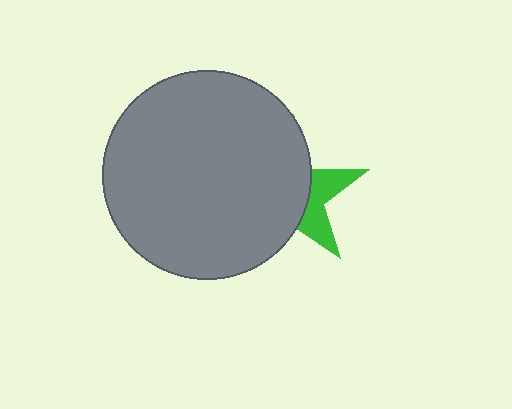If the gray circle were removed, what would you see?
You would see the complete green star.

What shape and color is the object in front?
The object in front is a gray circle.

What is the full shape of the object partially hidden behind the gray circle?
The partially hidden object is a green star.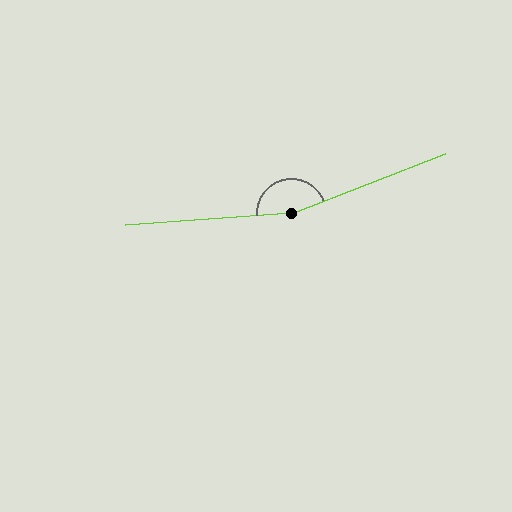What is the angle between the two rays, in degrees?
Approximately 163 degrees.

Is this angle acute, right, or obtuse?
It is obtuse.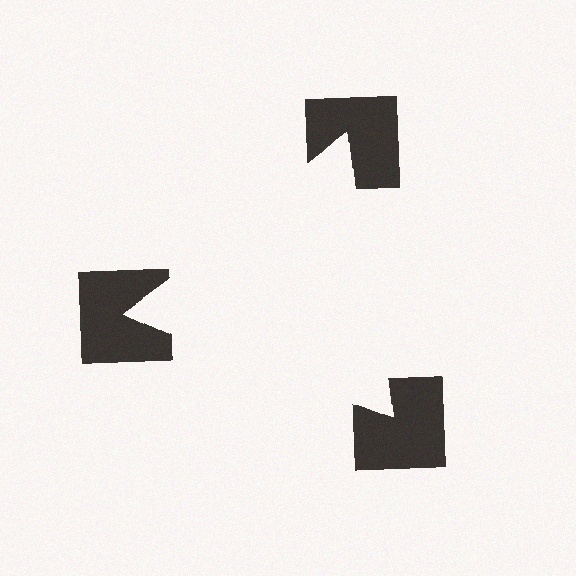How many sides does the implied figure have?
3 sides.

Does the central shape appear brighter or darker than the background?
It typically appears slightly brighter than the background, even though no actual brightness change is drawn.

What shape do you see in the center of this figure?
An illusory triangle — its edges are inferred from the aligned wedge cuts in the notched squares, not physically drawn.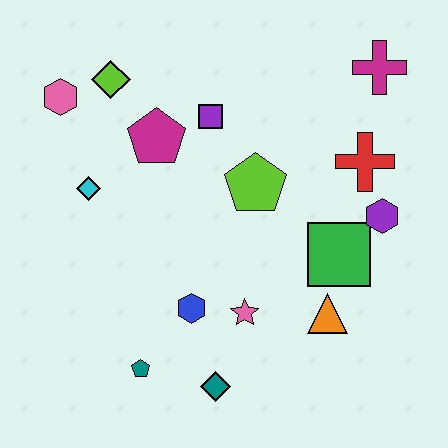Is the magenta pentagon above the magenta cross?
No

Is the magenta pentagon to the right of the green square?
No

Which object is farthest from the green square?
The pink hexagon is farthest from the green square.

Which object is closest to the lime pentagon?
The purple square is closest to the lime pentagon.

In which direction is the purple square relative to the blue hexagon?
The purple square is above the blue hexagon.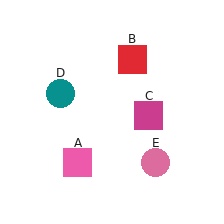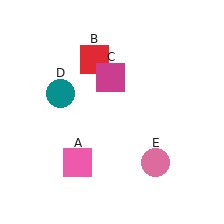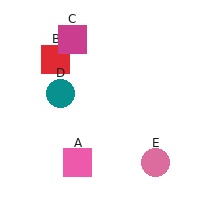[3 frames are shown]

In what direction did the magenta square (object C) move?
The magenta square (object C) moved up and to the left.